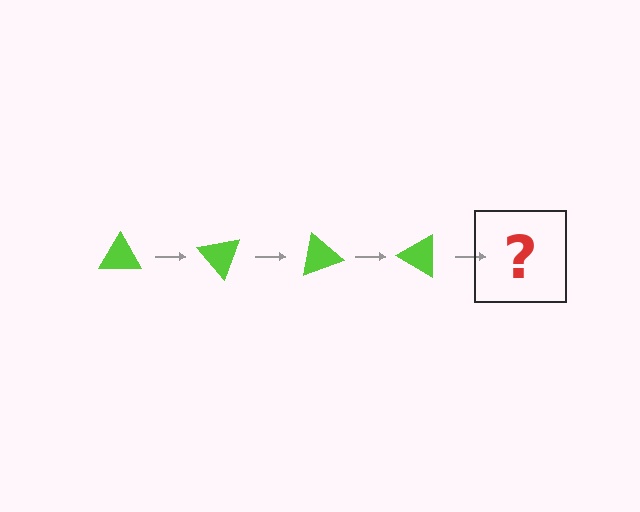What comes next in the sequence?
The next element should be a lime triangle rotated 200 degrees.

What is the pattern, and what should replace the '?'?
The pattern is that the triangle rotates 50 degrees each step. The '?' should be a lime triangle rotated 200 degrees.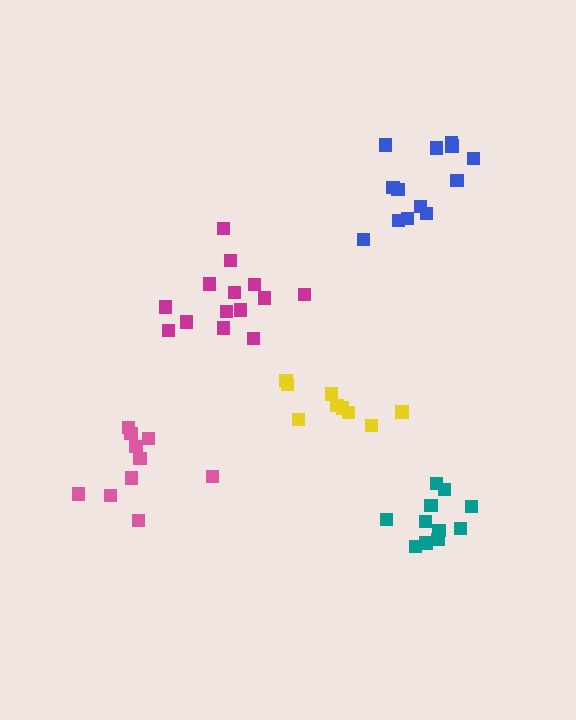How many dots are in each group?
Group 1: 10 dots, Group 2: 13 dots, Group 3: 9 dots, Group 4: 14 dots, Group 5: 11 dots (57 total).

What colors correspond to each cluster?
The clusters are colored: pink, blue, yellow, magenta, teal.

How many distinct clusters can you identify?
There are 5 distinct clusters.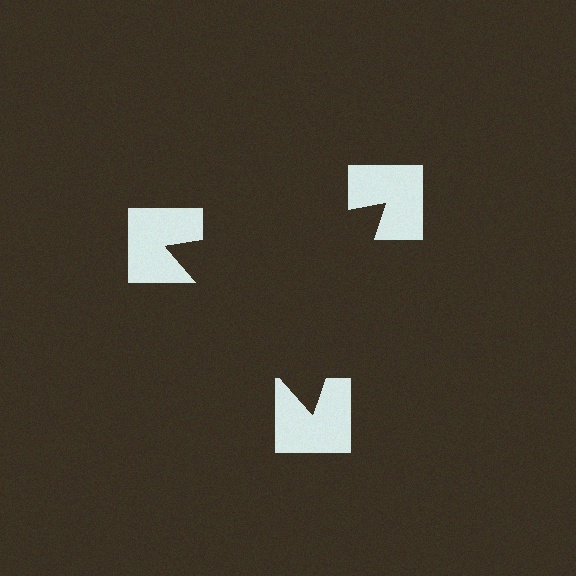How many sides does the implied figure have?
3 sides.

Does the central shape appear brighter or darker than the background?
It typically appears slightly darker than the background, even though no actual brightness change is drawn.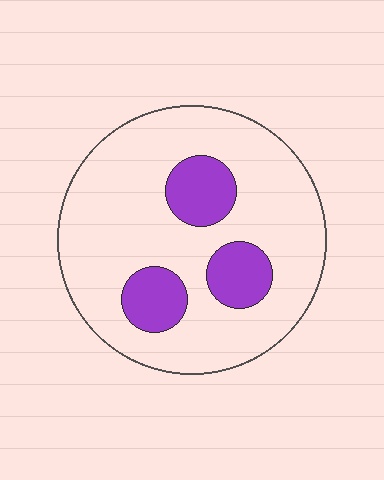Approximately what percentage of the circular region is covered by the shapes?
Approximately 20%.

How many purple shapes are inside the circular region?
3.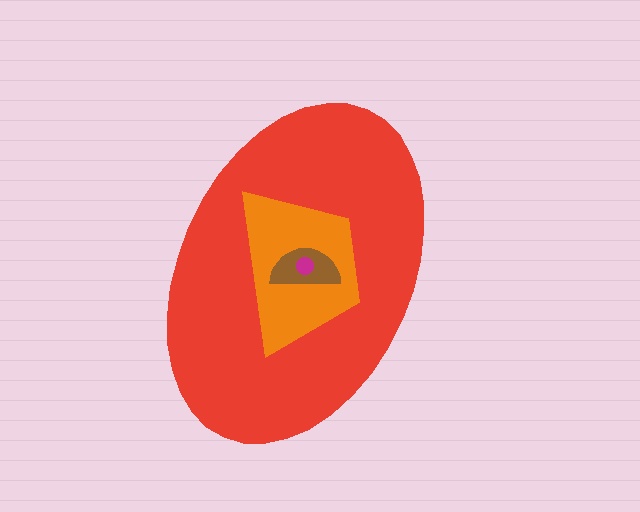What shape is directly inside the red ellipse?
The orange trapezoid.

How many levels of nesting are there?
4.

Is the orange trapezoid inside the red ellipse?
Yes.